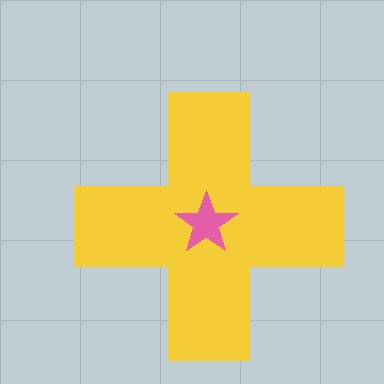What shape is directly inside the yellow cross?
The pink star.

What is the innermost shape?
The pink star.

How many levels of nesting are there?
2.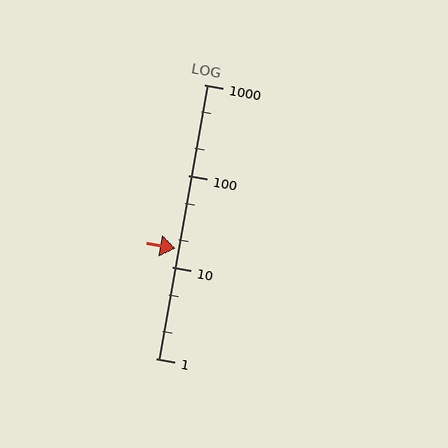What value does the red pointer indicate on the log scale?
The pointer indicates approximately 16.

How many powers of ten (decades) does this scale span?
The scale spans 3 decades, from 1 to 1000.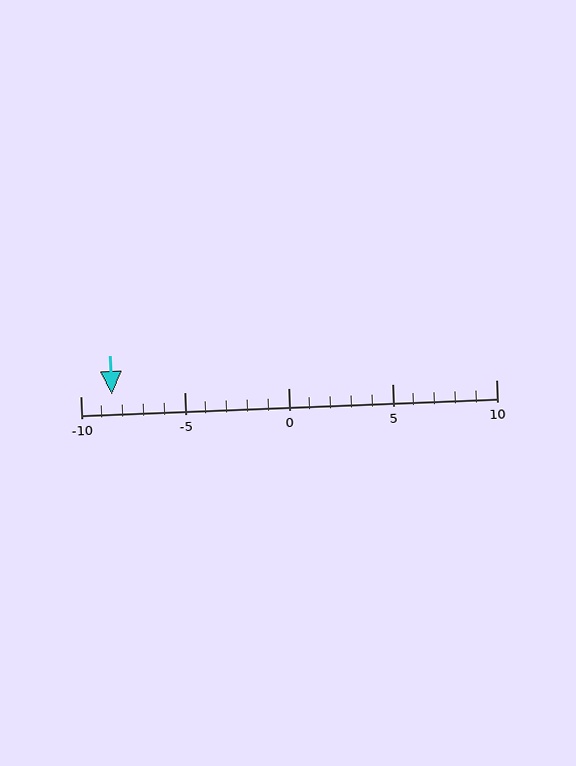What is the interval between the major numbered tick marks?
The major tick marks are spaced 5 units apart.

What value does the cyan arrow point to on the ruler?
The cyan arrow points to approximately -8.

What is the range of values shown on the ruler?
The ruler shows values from -10 to 10.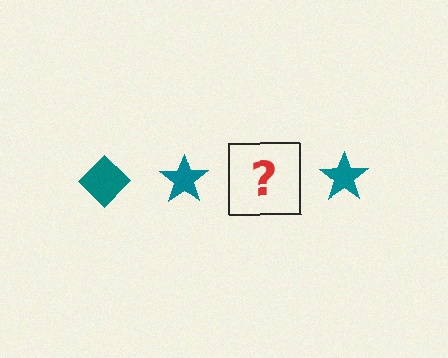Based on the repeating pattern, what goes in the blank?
The blank should be a teal diamond.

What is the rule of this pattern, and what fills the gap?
The rule is that the pattern cycles through diamond, star shapes in teal. The gap should be filled with a teal diamond.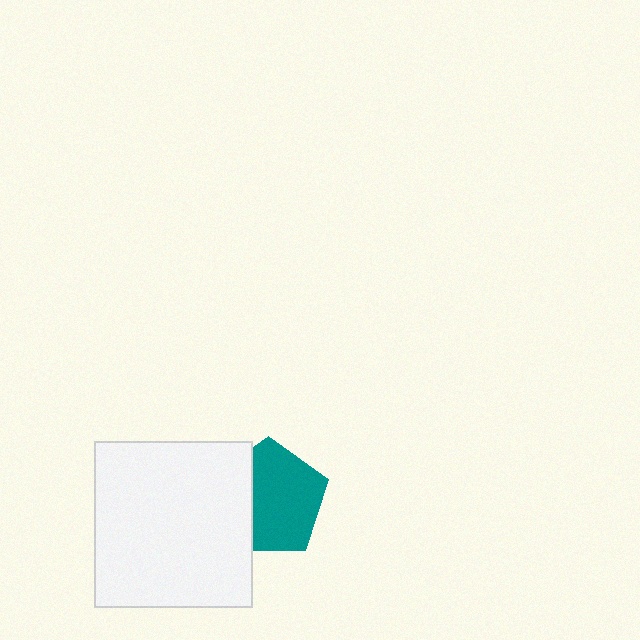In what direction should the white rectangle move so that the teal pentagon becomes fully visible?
The white rectangle should move left. That is the shortest direction to clear the overlap and leave the teal pentagon fully visible.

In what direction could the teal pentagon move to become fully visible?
The teal pentagon could move right. That would shift it out from behind the white rectangle entirely.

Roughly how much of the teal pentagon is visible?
Most of it is visible (roughly 67%).